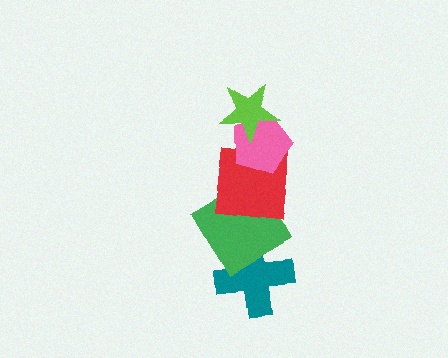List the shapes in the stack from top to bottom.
From top to bottom: the lime star, the pink pentagon, the red square, the green diamond, the teal cross.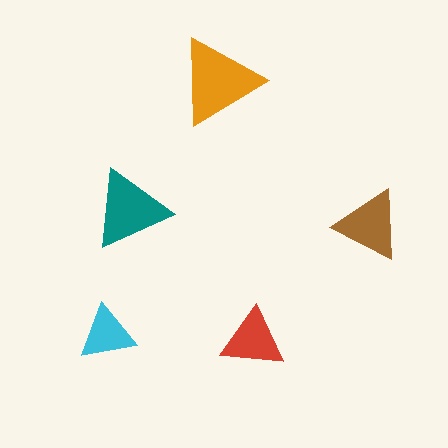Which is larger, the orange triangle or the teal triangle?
The orange one.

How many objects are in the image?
There are 5 objects in the image.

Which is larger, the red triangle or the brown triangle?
The brown one.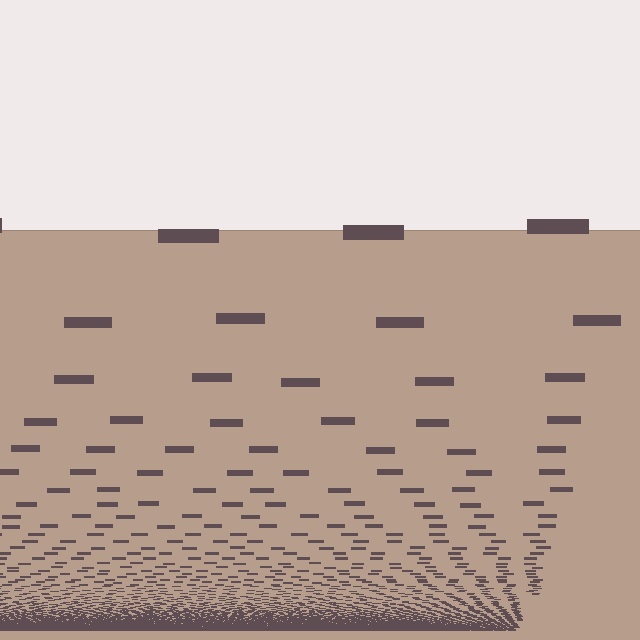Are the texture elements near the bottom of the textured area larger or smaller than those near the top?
Smaller. The gradient is inverted — elements near the bottom are smaller and denser.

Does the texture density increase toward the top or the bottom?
Density increases toward the bottom.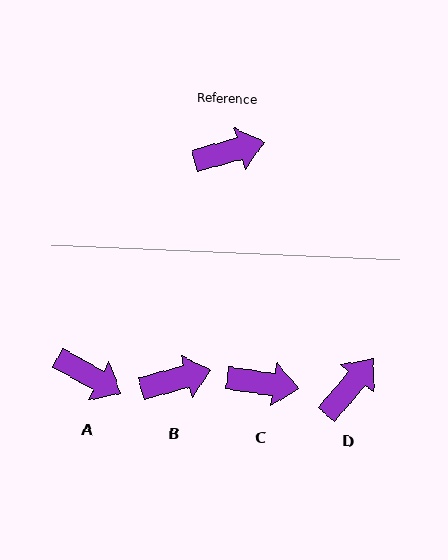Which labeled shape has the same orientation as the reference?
B.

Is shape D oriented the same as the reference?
No, it is off by about 35 degrees.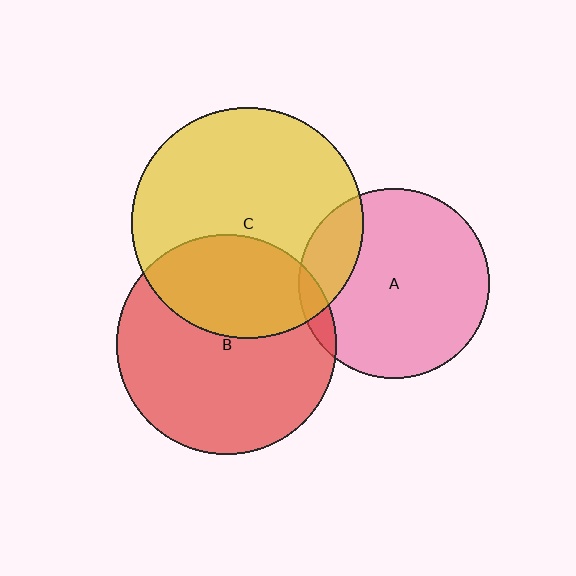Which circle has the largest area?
Circle C (yellow).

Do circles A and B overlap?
Yes.